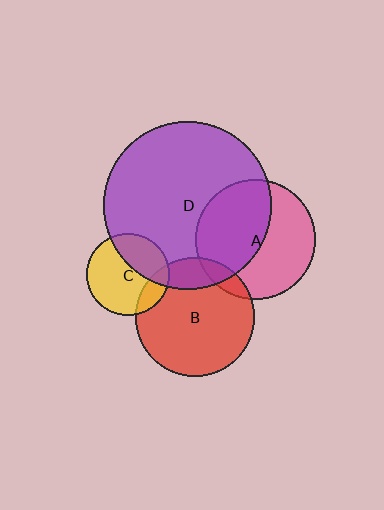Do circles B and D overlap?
Yes.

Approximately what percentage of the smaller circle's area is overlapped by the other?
Approximately 15%.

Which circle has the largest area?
Circle D (purple).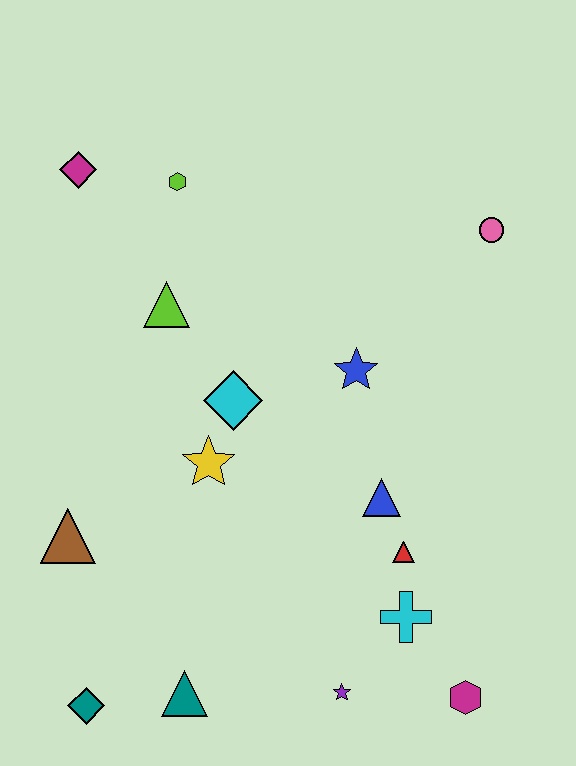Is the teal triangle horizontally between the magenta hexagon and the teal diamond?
Yes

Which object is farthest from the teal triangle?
The pink circle is farthest from the teal triangle.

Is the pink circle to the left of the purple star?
No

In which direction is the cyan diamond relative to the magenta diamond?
The cyan diamond is below the magenta diamond.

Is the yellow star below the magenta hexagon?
No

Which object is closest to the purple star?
The cyan cross is closest to the purple star.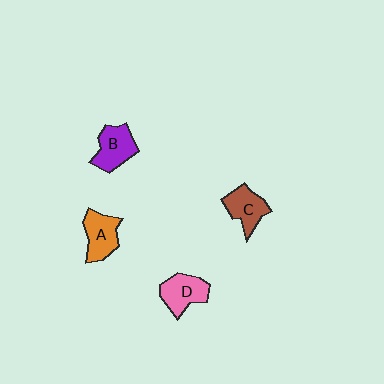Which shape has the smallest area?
Shape C (brown).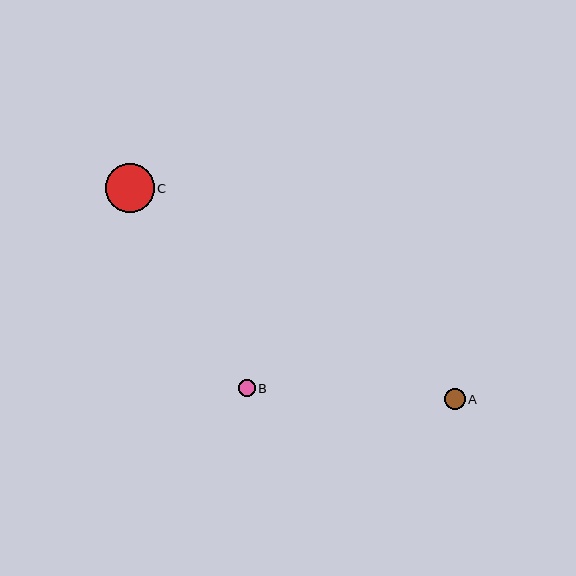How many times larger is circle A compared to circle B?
Circle A is approximately 1.3 times the size of circle B.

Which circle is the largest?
Circle C is the largest with a size of approximately 49 pixels.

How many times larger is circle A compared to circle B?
Circle A is approximately 1.3 times the size of circle B.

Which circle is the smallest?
Circle B is the smallest with a size of approximately 16 pixels.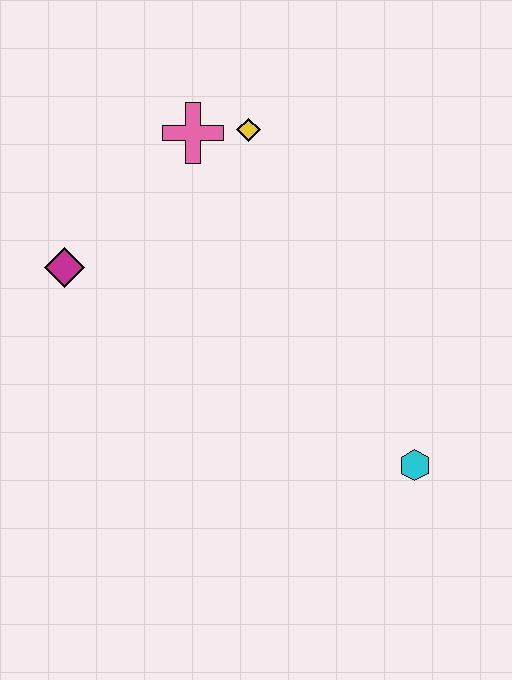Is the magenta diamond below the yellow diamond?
Yes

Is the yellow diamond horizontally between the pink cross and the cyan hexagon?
Yes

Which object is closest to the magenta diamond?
The pink cross is closest to the magenta diamond.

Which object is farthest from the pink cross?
The cyan hexagon is farthest from the pink cross.